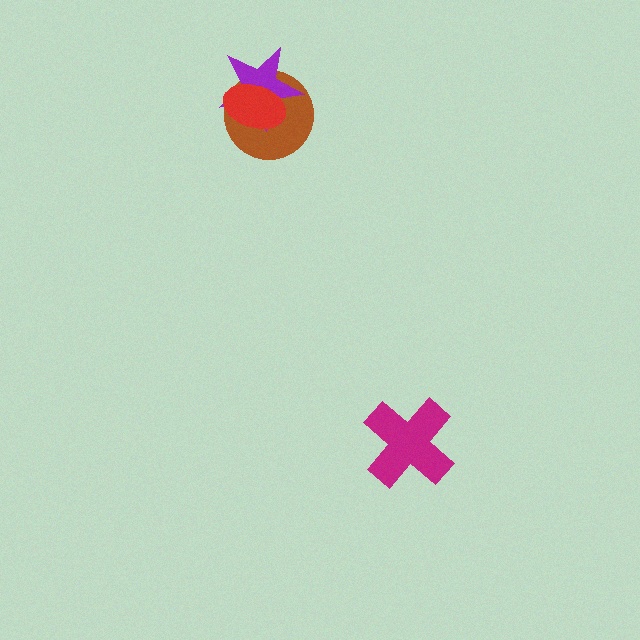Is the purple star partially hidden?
Yes, it is partially covered by another shape.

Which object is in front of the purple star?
The red ellipse is in front of the purple star.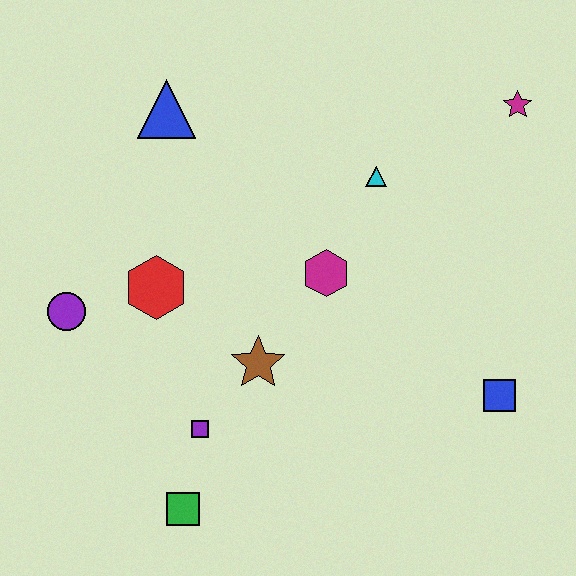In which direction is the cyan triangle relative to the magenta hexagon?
The cyan triangle is above the magenta hexagon.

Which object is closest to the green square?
The purple square is closest to the green square.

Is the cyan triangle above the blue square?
Yes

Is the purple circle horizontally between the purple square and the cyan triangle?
No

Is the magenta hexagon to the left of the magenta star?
Yes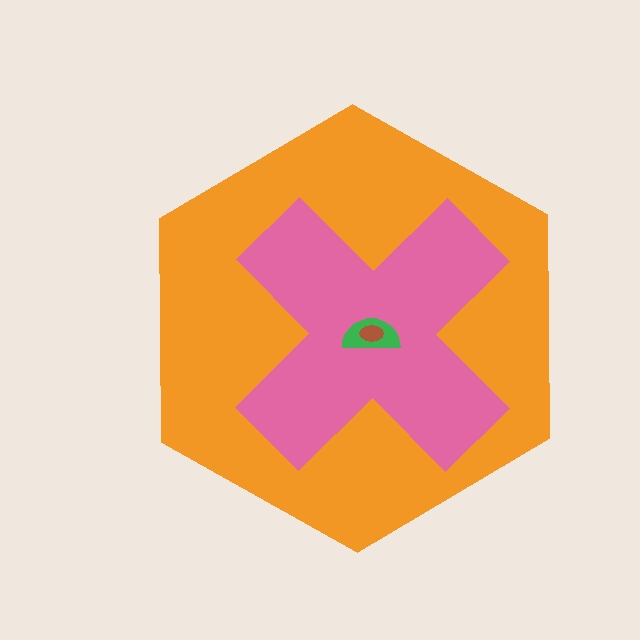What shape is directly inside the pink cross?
The green semicircle.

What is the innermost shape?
The brown ellipse.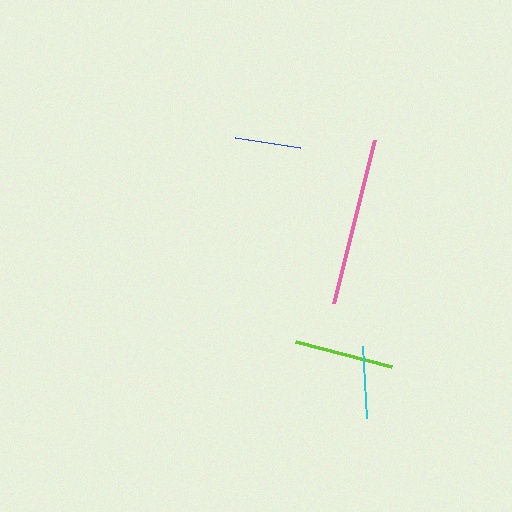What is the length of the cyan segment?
The cyan segment is approximately 73 pixels long.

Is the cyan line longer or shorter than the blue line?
The cyan line is longer than the blue line.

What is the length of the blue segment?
The blue segment is approximately 66 pixels long.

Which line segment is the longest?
The pink line is the longest at approximately 169 pixels.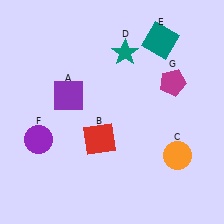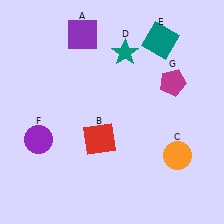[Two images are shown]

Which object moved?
The purple square (A) moved up.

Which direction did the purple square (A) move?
The purple square (A) moved up.